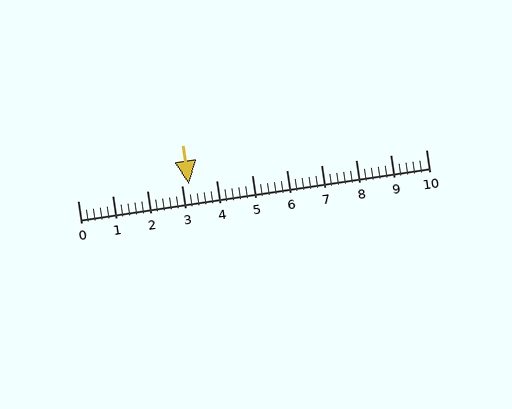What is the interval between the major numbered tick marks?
The major tick marks are spaced 1 units apart.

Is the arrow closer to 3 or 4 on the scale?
The arrow is closer to 3.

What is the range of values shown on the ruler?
The ruler shows values from 0 to 10.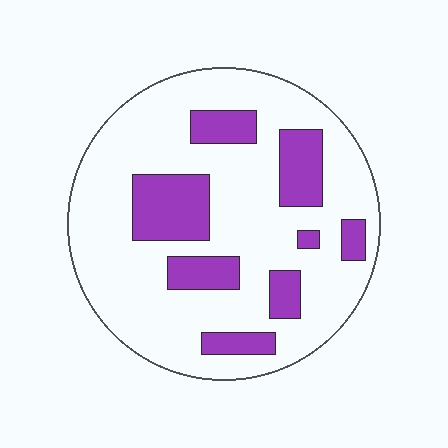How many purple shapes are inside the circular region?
8.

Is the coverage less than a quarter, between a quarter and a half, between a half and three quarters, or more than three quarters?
Less than a quarter.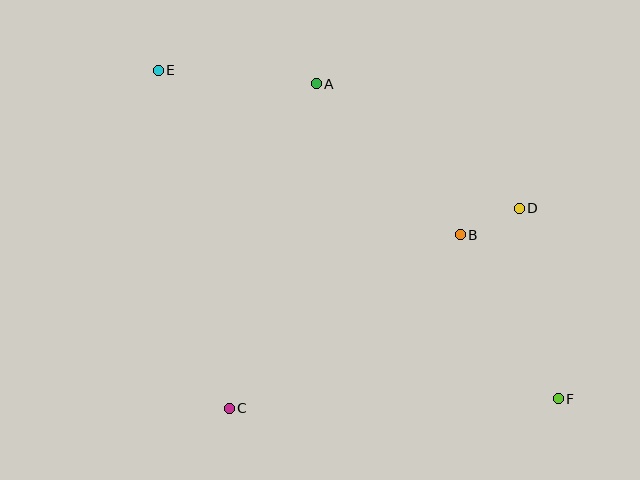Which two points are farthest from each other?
Points E and F are farthest from each other.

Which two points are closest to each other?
Points B and D are closest to each other.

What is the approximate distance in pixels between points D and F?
The distance between D and F is approximately 194 pixels.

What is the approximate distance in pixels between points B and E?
The distance between B and E is approximately 344 pixels.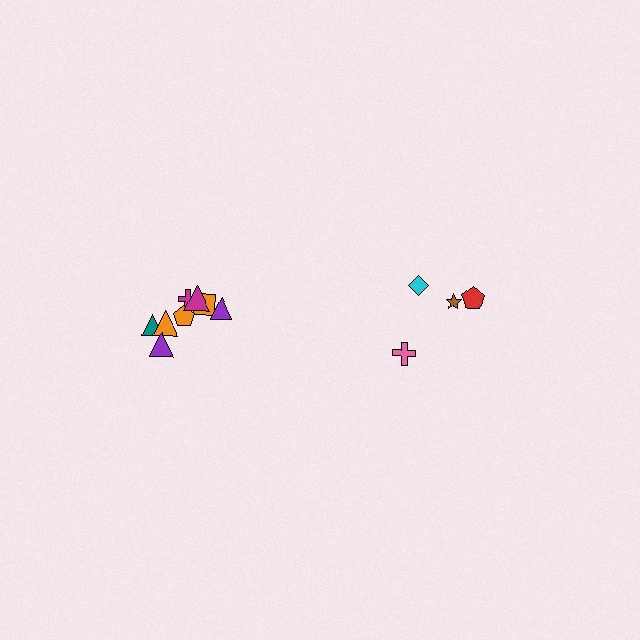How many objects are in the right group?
There are 4 objects.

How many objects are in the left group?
There are 8 objects.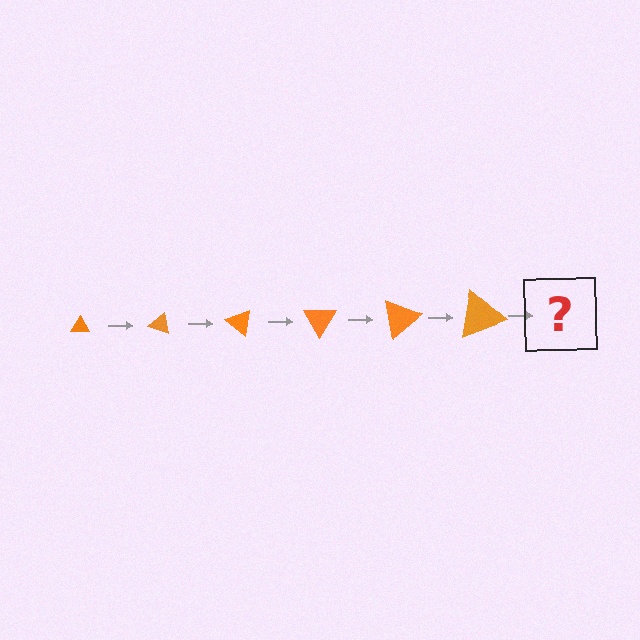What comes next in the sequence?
The next element should be a triangle, larger than the previous one and rotated 120 degrees from the start.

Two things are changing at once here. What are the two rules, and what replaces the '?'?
The two rules are that the triangle grows larger each step and it rotates 20 degrees each step. The '?' should be a triangle, larger than the previous one and rotated 120 degrees from the start.